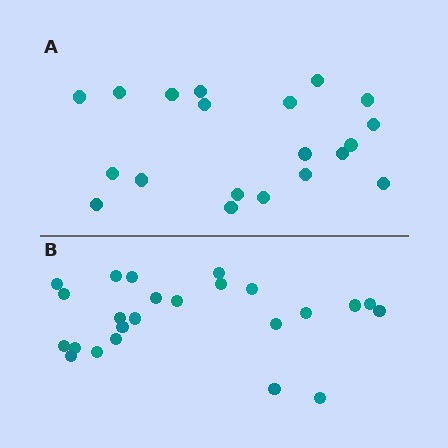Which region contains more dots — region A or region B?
Region B (the bottom region) has more dots.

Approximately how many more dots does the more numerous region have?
Region B has about 4 more dots than region A.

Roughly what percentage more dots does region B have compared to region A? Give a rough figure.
About 20% more.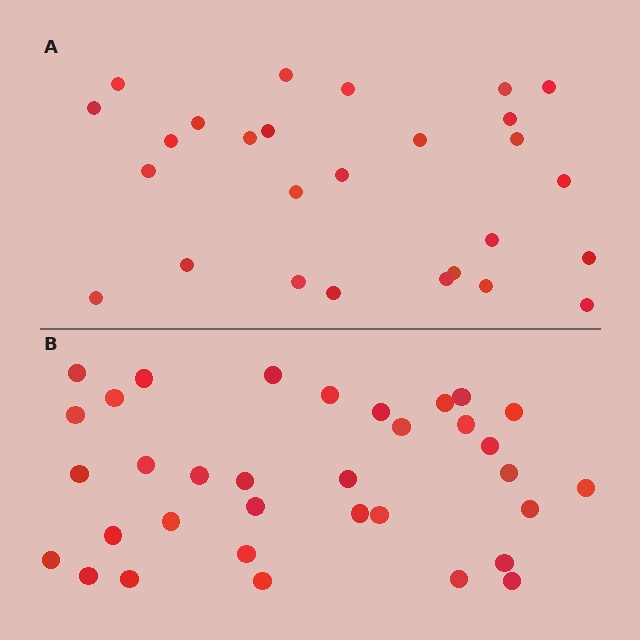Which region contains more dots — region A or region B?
Region B (the bottom region) has more dots.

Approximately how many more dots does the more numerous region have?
Region B has roughly 8 or so more dots than region A.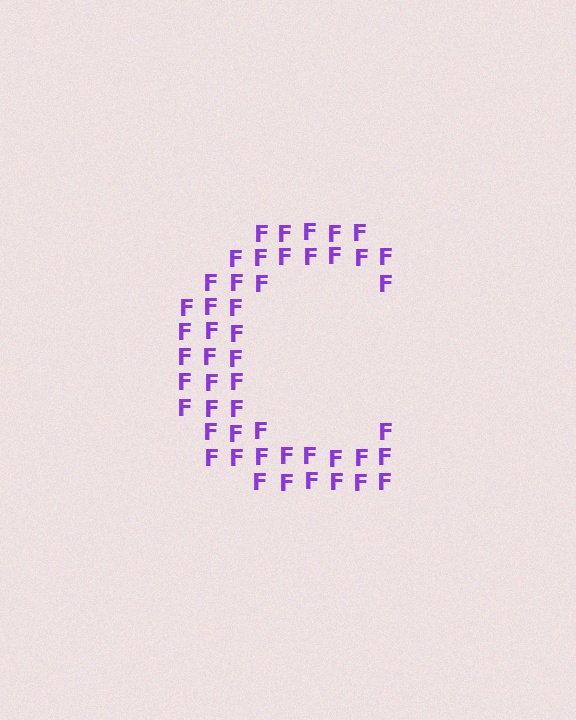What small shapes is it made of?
It is made of small letter F's.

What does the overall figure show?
The overall figure shows the letter C.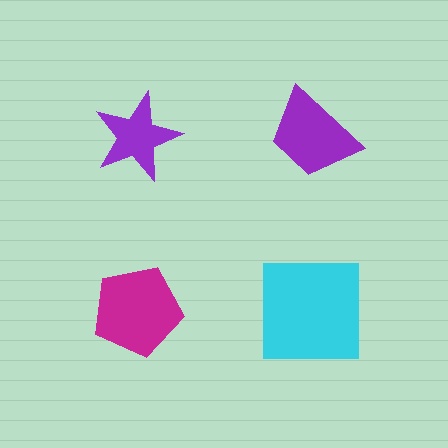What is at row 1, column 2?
A purple trapezoid.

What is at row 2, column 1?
A magenta pentagon.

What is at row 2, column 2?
A cyan square.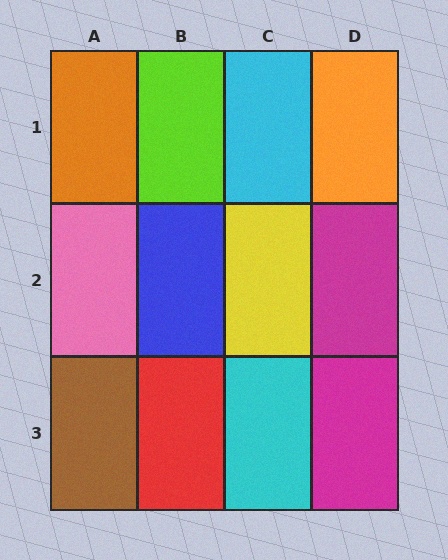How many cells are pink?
1 cell is pink.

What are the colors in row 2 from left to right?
Pink, blue, yellow, magenta.